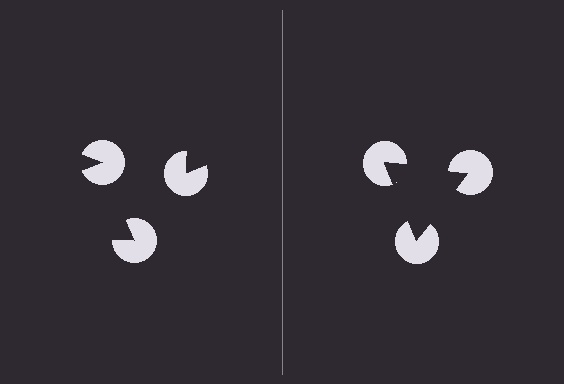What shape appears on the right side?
An illusory triangle.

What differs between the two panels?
The pac-man discs are positioned identically on both sides; only the wedge orientations differ. On the right they align to a triangle; on the left they are misaligned.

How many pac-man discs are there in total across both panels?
6 — 3 on each side.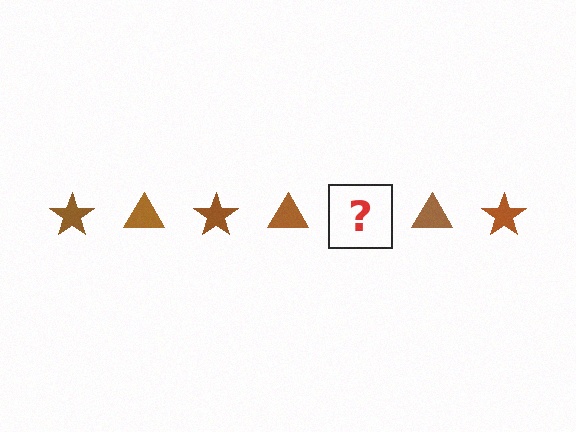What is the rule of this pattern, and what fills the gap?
The rule is that the pattern cycles through star, triangle shapes in brown. The gap should be filled with a brown star.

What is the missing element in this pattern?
The missing element is a brown star.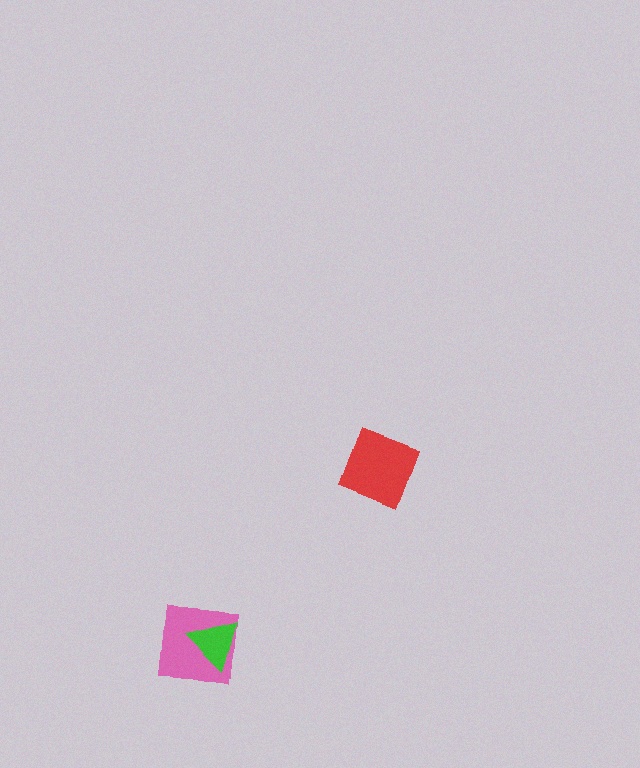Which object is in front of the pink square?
The green triangle is in front of the pink square.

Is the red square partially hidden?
No, no other shape covers it.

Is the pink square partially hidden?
Yes, it is partially covered by another shape.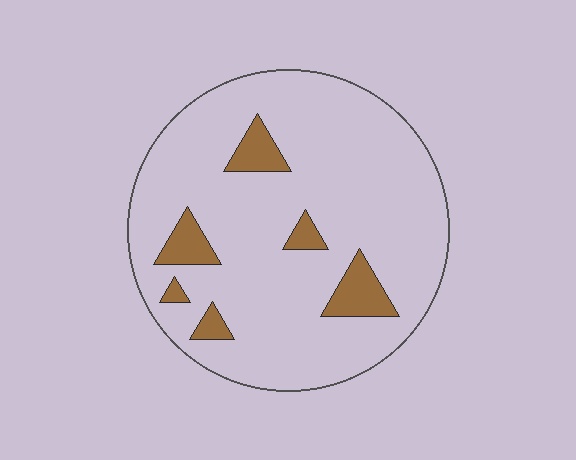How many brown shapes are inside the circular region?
6.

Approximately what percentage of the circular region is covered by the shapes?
Approximately 10%.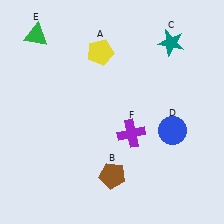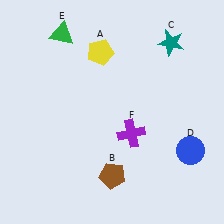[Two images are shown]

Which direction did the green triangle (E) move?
The green triangle (E) moved right.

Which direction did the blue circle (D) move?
The blue circle (D) moved down.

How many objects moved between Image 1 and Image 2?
2 objects moved between the two images.